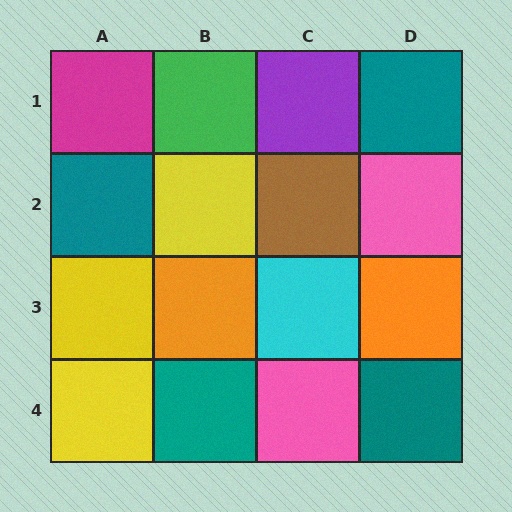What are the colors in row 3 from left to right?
Yellow, orange, cyan, orange.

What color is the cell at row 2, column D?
Pink.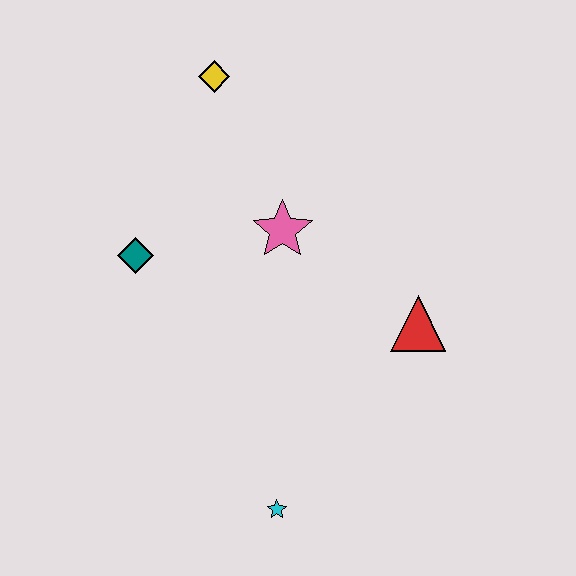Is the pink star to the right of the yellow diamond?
Yes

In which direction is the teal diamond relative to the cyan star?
The teal diamond is above the cyan star.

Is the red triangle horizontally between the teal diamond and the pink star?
No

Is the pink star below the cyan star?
No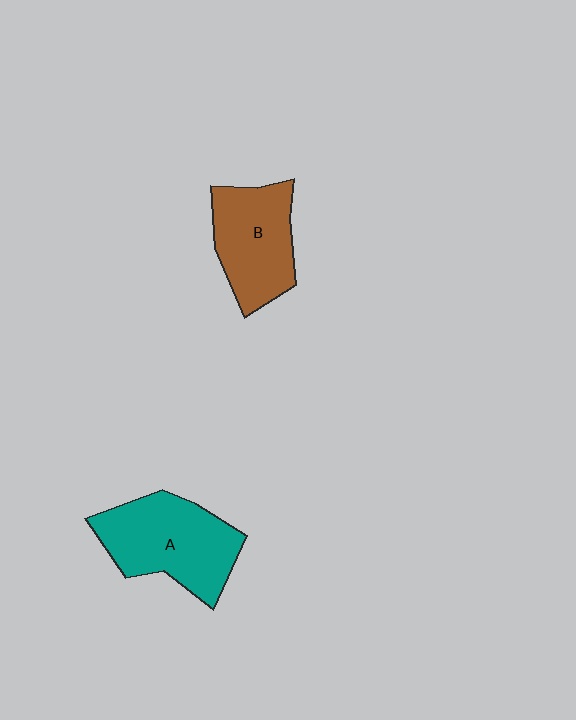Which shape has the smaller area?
Shape B (brown).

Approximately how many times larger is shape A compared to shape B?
Approximately 1.2 times.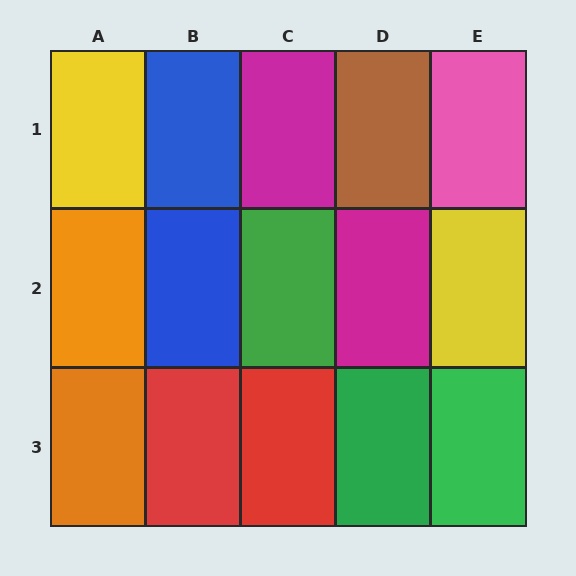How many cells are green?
3 cells are green.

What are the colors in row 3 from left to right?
Orange, red, red, green, green.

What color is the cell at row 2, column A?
Orange.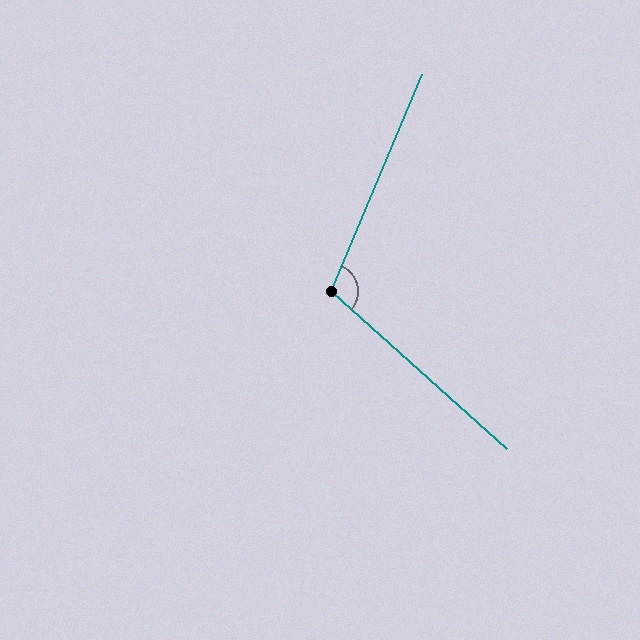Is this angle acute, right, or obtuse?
It is obtuse.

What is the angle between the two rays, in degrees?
Approximately 109 degrees.